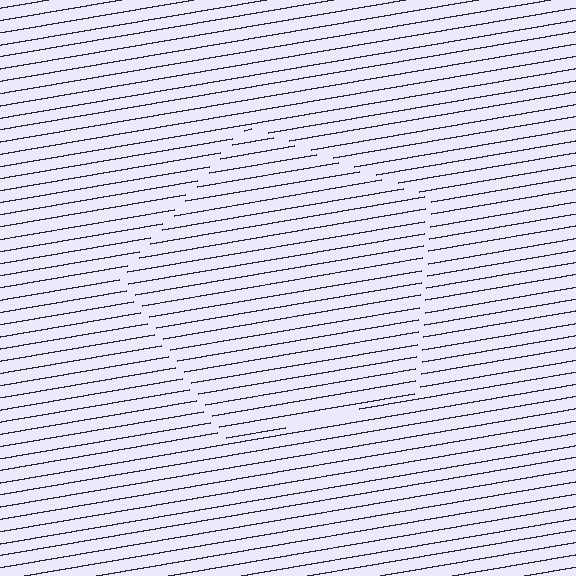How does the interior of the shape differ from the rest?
The interior of the shape contains the same grating, shifted by half a period — the contour is defined by the phase discontinuity where line-ends from the inner and outer gratings abut.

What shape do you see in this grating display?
An illusory pentagon. The interior of the shape contains the same grating, shifted by half a period — the contour is defined by the phase discontinuity where line-ends from the inner and outer gratings abut.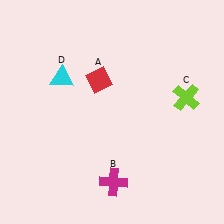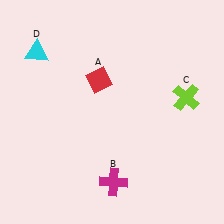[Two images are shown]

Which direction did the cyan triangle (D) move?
The cyan triangle (D) moved up.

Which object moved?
The cyan triangle (D) moved up.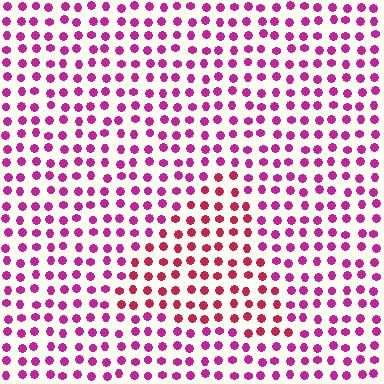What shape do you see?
I see a triangle.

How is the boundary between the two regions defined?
The boundary is defined purely by a slight shift in hue (about 27 degrees). Spacing, size, and orientation are identical on both sides.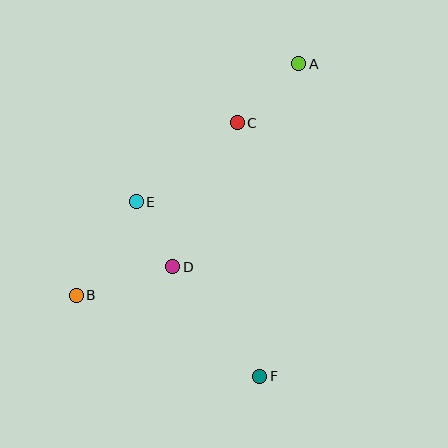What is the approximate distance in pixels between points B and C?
The distance between B and C is approximately 236 pixels.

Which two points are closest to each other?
Points D and E are closest to each other.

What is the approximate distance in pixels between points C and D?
The distance between C and D is approximately 158 pixels.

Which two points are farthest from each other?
Points A and B are farthest from each other.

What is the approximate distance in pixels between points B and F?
The distance between B and F is approximately 201 pixels.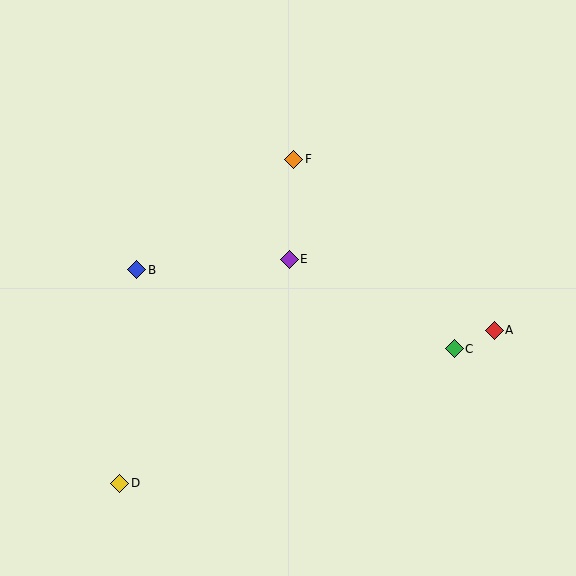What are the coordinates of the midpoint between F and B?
The midpoint between F and B is at (215, 214).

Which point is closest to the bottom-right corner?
Point C is closest to the bottom-right corner.